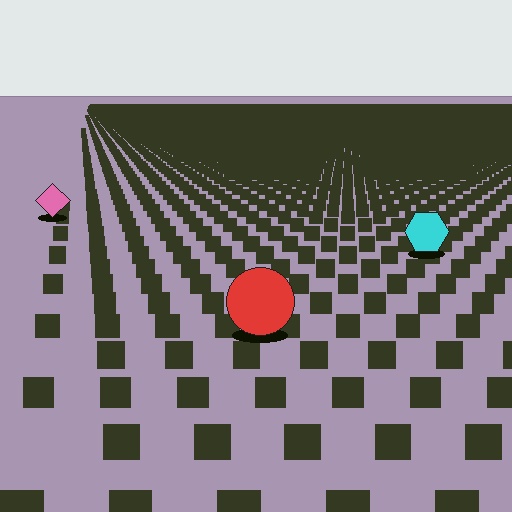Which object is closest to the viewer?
The red circle is closest. The texture marks near it are larger and more spread out.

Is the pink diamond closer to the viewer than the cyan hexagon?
No. The cyan hexagon is closer — you can tell from the texture gradient: the ground texture is coarser near it.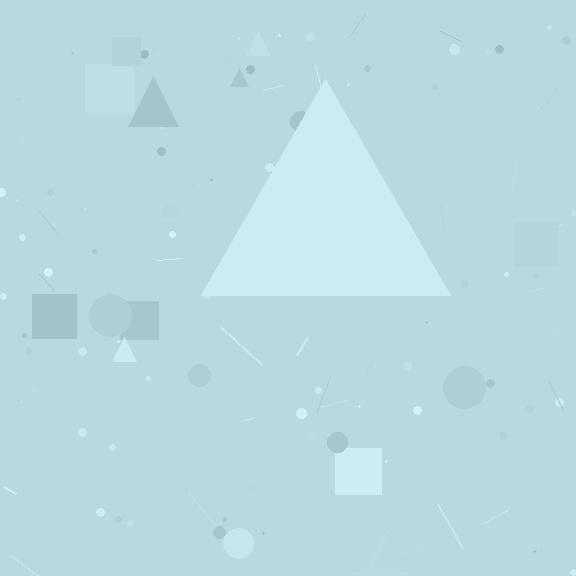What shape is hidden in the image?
A triangle is hidden in the image.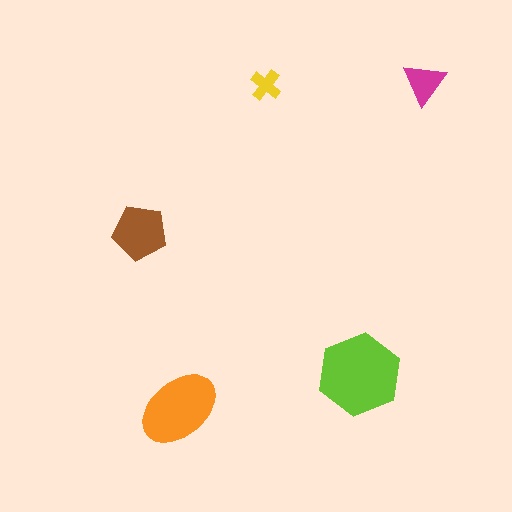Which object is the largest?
The lime hexagon.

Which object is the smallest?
The yellow cross.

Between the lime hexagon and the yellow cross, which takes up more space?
The lime hexagon.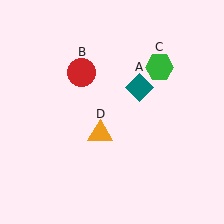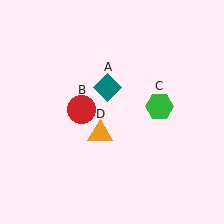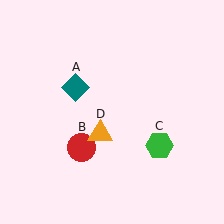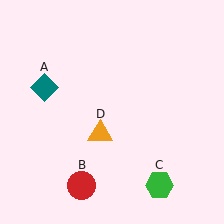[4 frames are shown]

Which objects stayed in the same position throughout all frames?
Orange triangle (object D) remained stationary.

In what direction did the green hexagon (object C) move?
The green hexagon (object C) moved down.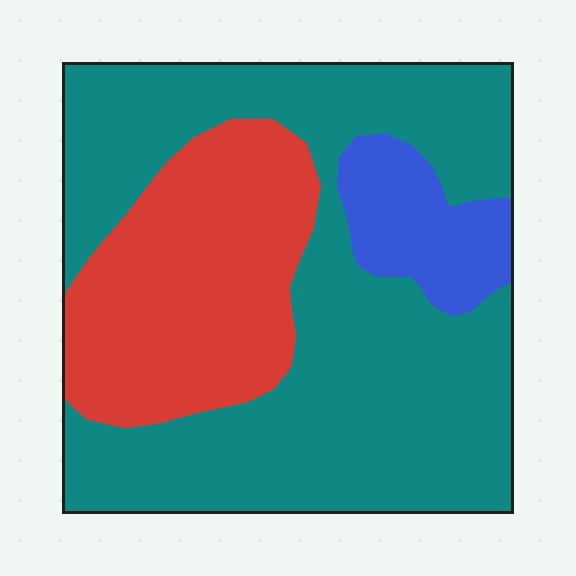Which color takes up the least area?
Blue, at roughly 10%.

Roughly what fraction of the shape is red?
Red covers roughly 30% of the shape.